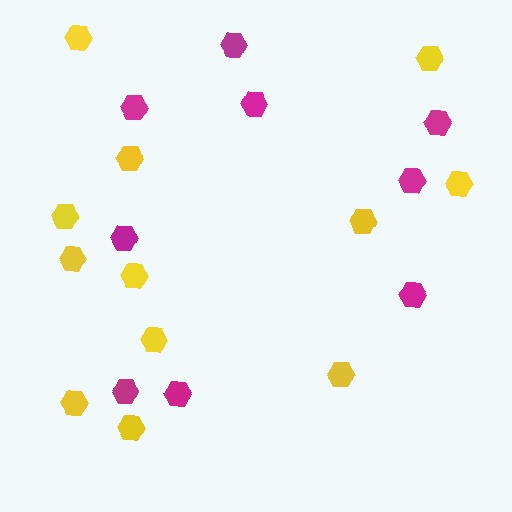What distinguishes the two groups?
There are 2 groups: one group of magenta hexagons (9) and one group of yellow hexagons (12).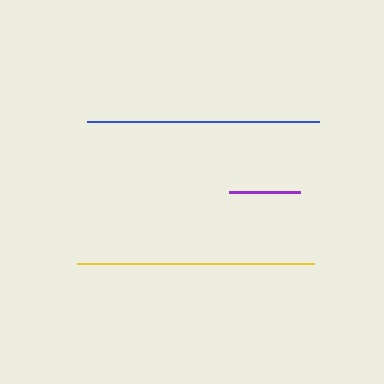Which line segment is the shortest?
The purple line is the shortest at approximately 71 pixels.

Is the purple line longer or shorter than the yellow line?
The yellow line is longer than the purple line.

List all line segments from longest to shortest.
From longest to shortest: yellow, blue, purple.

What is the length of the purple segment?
The purple segment is approximately 71 pixels long.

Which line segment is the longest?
The yellow line is the longest at approximately 237 pixels.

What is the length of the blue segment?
The blue segment is approximately 231 pixels long.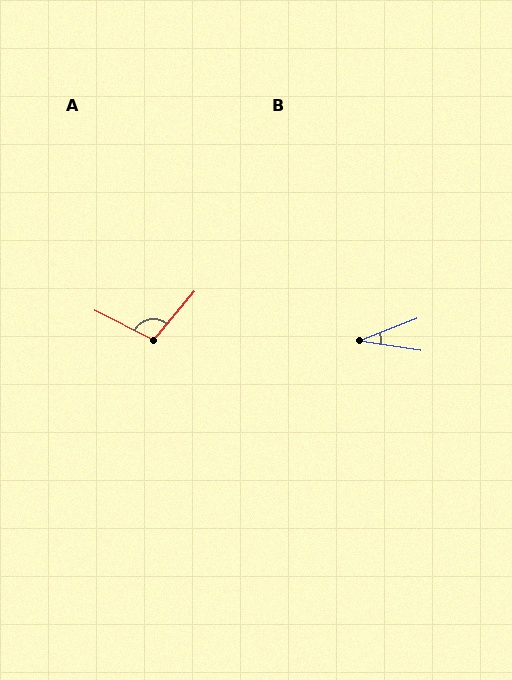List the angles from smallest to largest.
B (30°), A (103°).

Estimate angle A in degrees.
Approximately 103 degrees.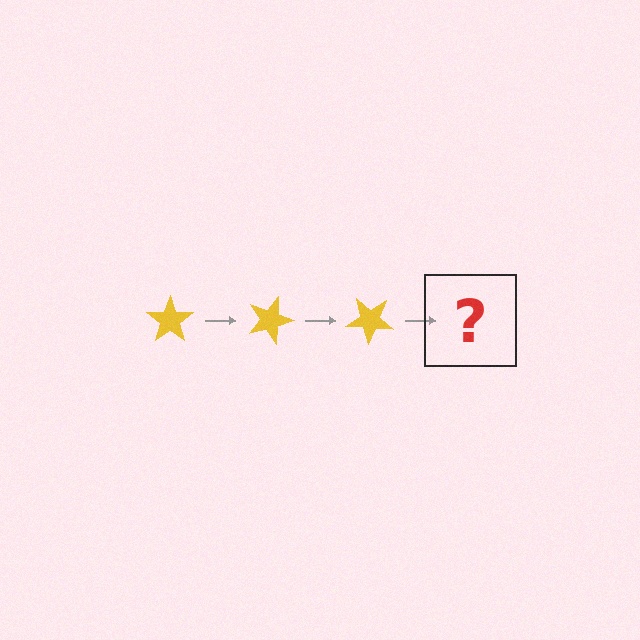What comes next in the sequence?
The next element should be a yellow star rotated 60 degrees.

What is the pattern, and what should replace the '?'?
The pattern is that the star rotates 20 degrees each step. The '?' should be a yellow star rotated 60 degrees.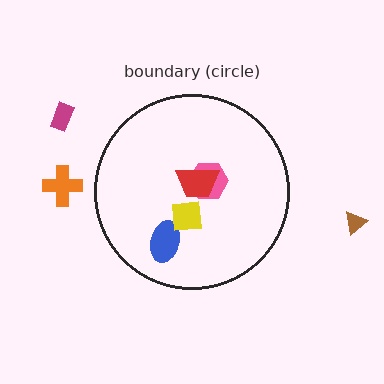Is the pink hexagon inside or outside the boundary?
Inside.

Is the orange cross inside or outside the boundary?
Outside.